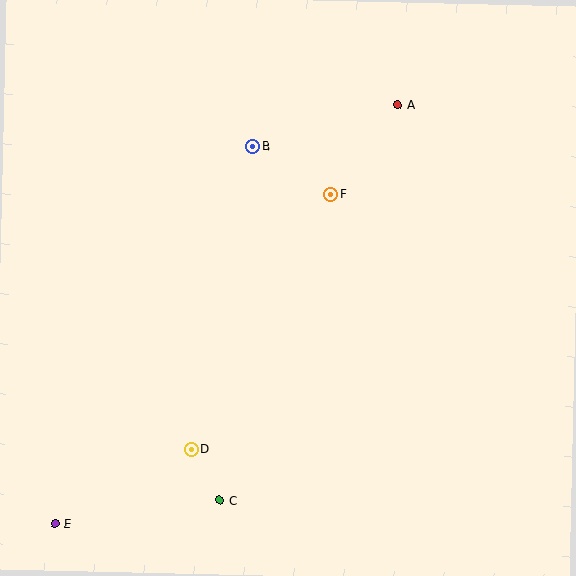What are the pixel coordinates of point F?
Point F is at (331, 194).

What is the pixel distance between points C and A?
The distance between C and A is 434 pixels.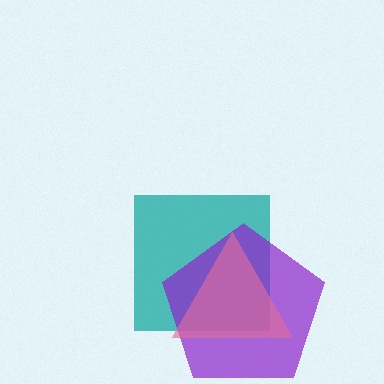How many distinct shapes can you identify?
There are 3 distinct shapes: a teal square, a purple pentagon, a pink triangle.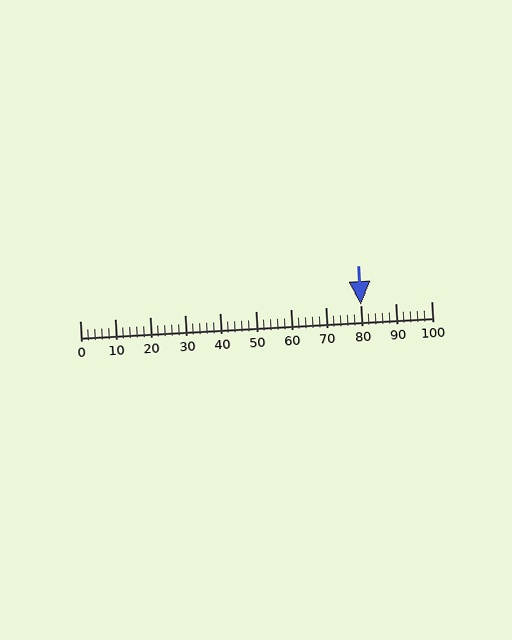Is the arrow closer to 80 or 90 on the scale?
The arrow is closer to 80.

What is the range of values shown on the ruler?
The ruler shows values from 0 to 100.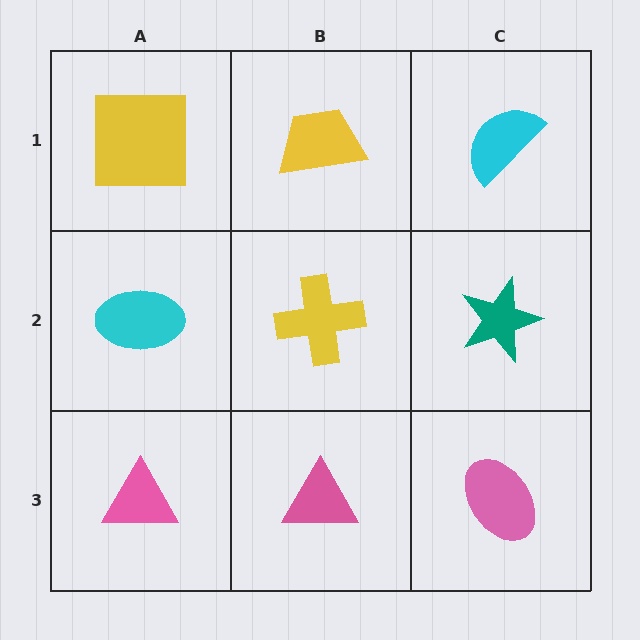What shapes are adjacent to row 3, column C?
A teal star (row 2, column C), a pink triangle (row 3, column B).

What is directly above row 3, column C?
A teal star.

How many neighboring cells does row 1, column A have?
2.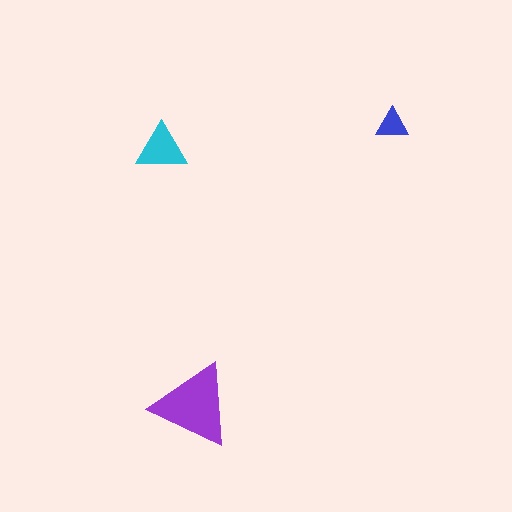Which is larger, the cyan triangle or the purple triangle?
The purple one.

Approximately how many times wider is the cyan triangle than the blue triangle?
About 1.5 times wider.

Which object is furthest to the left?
The cyan triangle is leftmost.